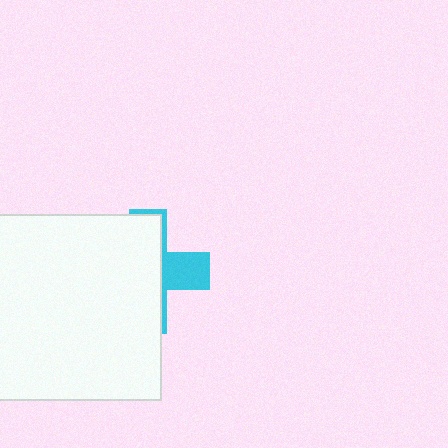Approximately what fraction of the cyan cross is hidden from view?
Roughly 69% of the cyan cross is hidden behind the white square.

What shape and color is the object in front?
The object in front is a white square.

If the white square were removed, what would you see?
You would see the complete cyan cross.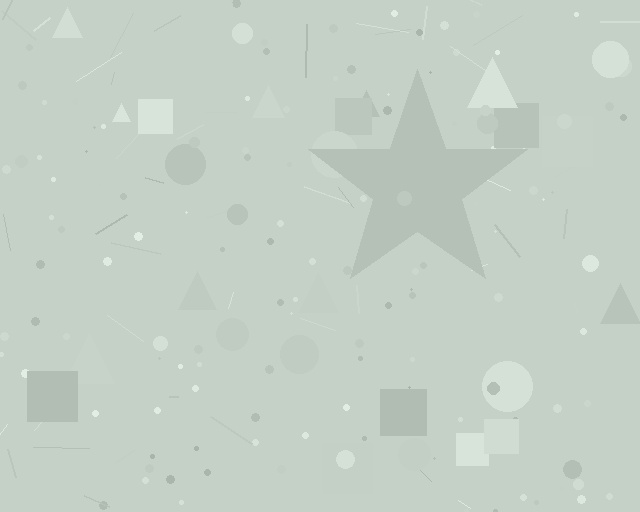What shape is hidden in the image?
A star is hidden in the image.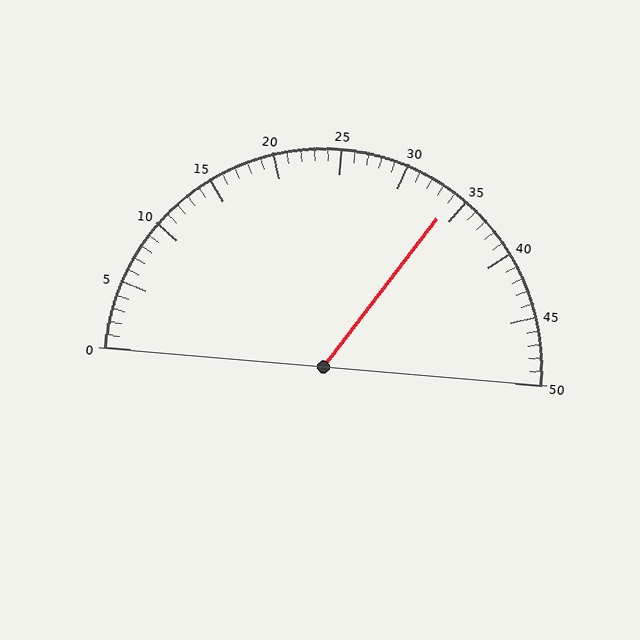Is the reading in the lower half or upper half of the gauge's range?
The reading is in the upper half of the range (0 to 50).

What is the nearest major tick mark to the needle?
The nearest major tick mark is 35.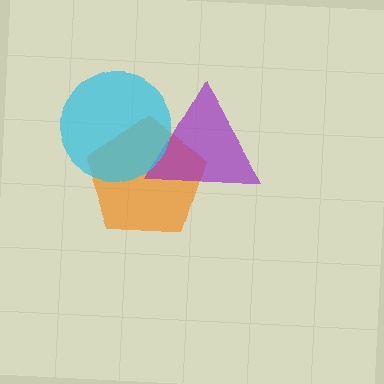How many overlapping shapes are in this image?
There are 3 overlapping shapes in the image.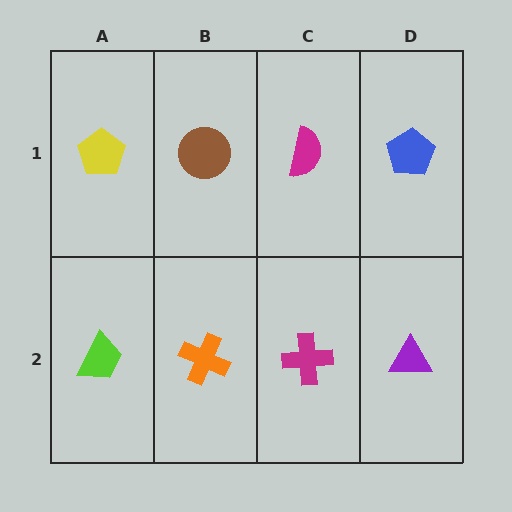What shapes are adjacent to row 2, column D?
A blue pentagon (row 1, column D), a magenta cross (row 2, column C).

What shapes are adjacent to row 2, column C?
A magenta semicircle (row 1, column C), an orange cross (row 2, column B), a purple triangle (row 2, column D).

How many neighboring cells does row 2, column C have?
3.